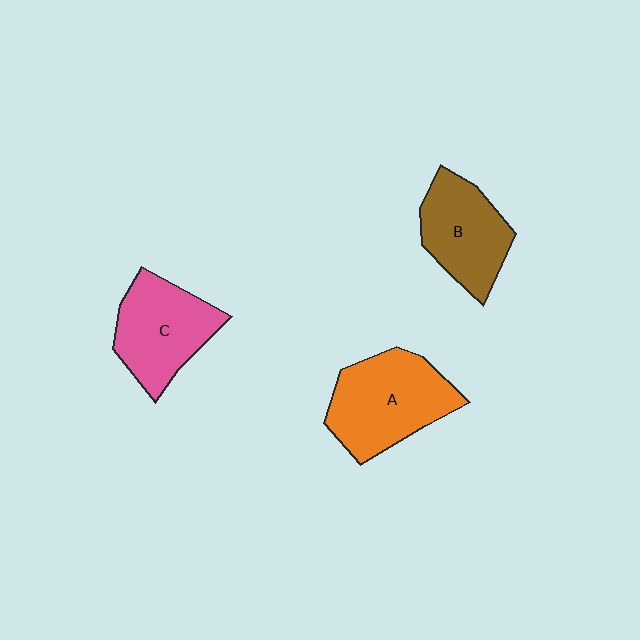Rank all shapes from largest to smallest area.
From largest to smallest: A (orange), C (pink), B (brown).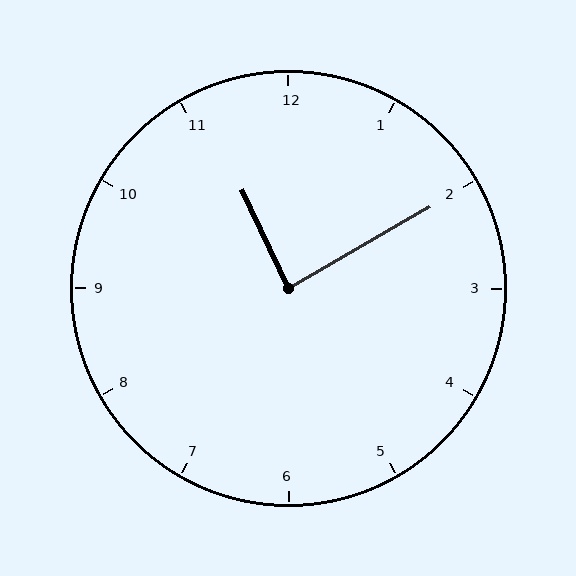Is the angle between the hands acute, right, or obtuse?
It is right.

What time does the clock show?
11:10.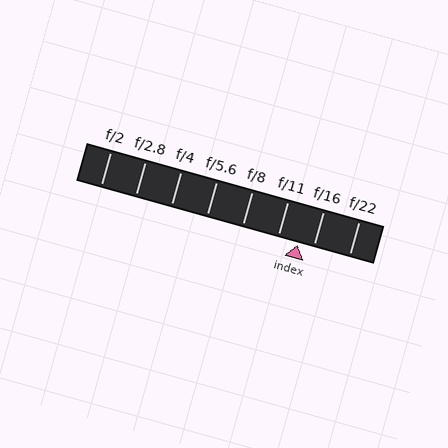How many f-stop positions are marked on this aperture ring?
There are 8 f-stop positions marked.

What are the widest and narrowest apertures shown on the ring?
The widest aperture shown is f/2 and the narrowest is f/22.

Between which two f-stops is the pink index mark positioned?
The index mark is between f/11 and f/16.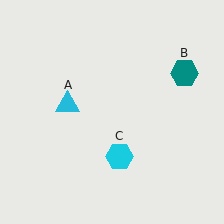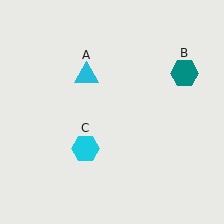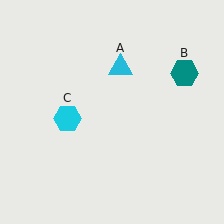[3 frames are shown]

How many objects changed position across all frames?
2 objects changed position: cyan triangle (object A), cyan hexagon (object C).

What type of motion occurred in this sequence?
The cyan triangle (object A), cyan hexagon (object C) rotated clockwise around the center of the scene.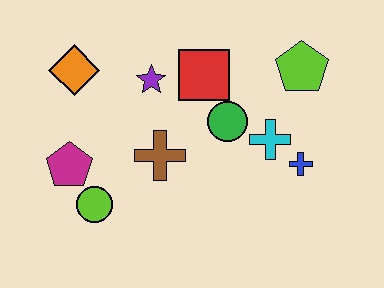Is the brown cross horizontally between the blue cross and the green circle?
No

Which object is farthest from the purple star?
The blue cross is farthest from the purple star.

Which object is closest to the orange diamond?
The purple star is closest to the orange diamond.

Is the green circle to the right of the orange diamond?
Yes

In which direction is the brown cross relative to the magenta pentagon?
The brown cross is to the right of the magenta pentagon.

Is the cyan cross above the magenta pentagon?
Yes